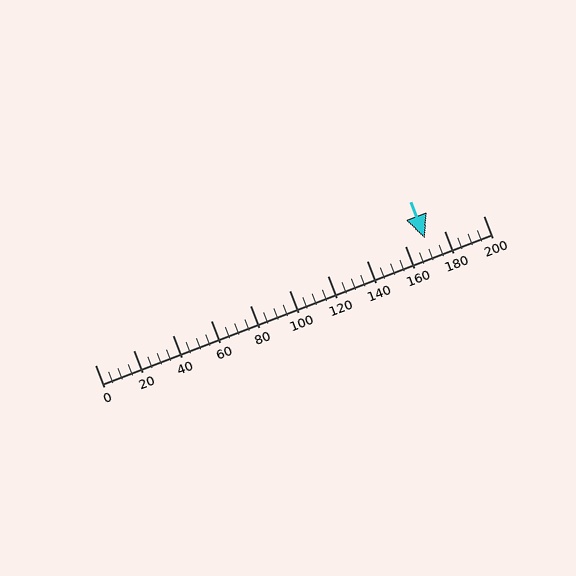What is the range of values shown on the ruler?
The ruler shows values from 0 to 200.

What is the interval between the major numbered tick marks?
The major tick marks are spaced 20 units apart.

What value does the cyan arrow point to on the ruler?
The cyan arrow points to approximately 170.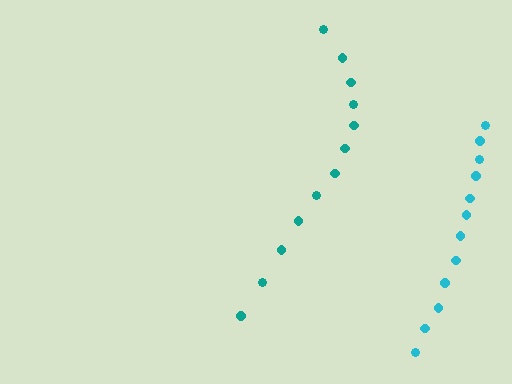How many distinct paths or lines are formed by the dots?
There are 2 distinct paths.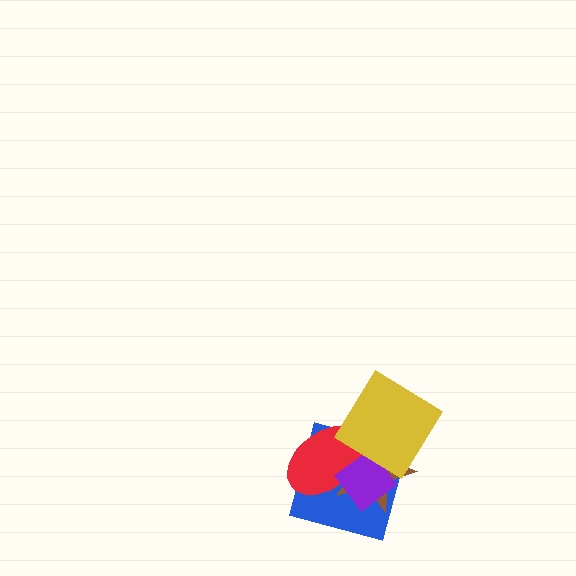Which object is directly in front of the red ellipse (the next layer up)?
The purple diamond is directly in front of the red ellipse.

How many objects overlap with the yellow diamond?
4 objects overlap with the yellow diamond.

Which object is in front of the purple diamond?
The yellow diamond is in front of the purple diamond.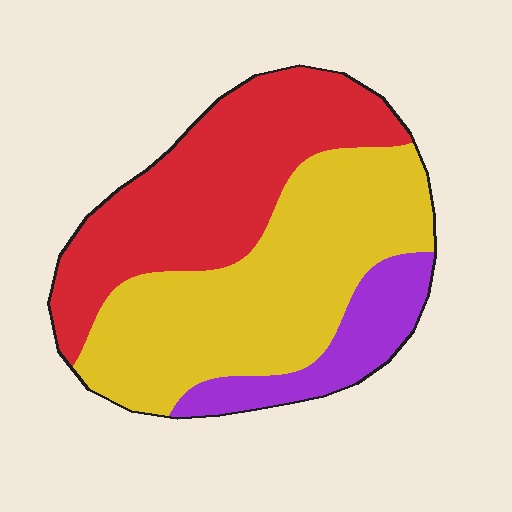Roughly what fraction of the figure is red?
Red covers about 40% of the figure.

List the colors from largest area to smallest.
From largest to smallest: yellow, red, purple.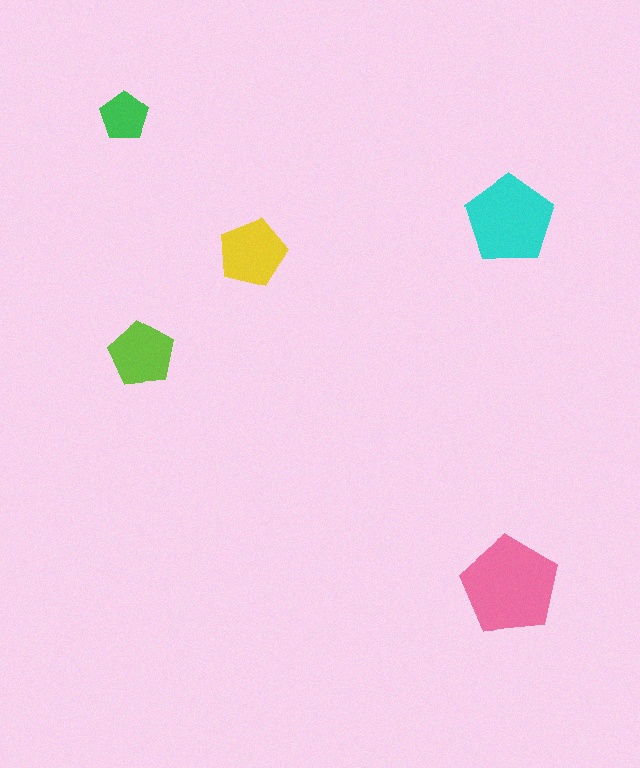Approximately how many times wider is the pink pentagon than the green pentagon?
About 2 times wider.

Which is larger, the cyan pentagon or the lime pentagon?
The cyan one.